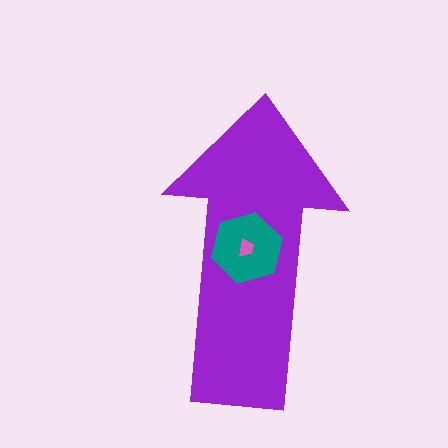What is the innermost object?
The pink trapezoid.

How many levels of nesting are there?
3.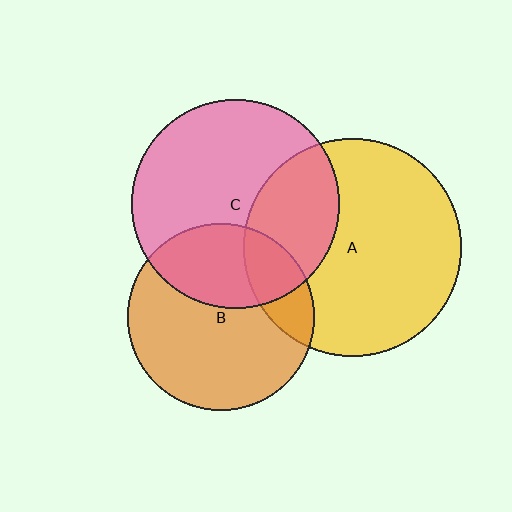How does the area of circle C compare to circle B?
Approximately 1.2 times.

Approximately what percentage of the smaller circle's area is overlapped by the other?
Approximately 20%.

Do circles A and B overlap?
Yes.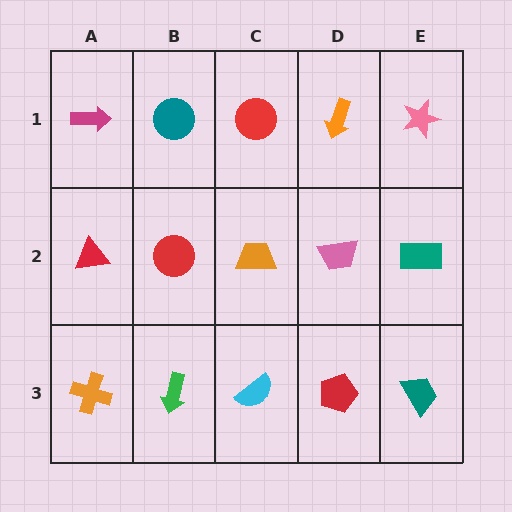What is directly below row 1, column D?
A pink trapezoid.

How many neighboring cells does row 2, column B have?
4.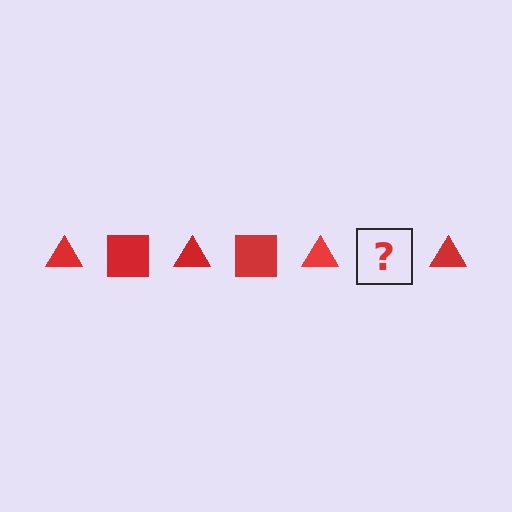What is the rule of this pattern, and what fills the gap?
The rule is that the pattern cycles through triangle, square shapes in red. The gap should be filled with a red square.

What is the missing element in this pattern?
The missing element is a red square.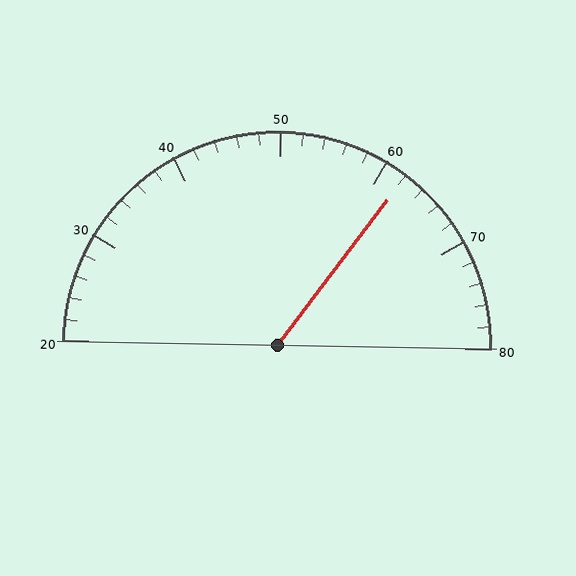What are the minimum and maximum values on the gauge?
The gauge ranges from 20 to 80.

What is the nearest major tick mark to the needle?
The nearest major tick mark is 60.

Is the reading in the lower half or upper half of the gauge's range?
The reading is in the upper half of the range (20 to 80).